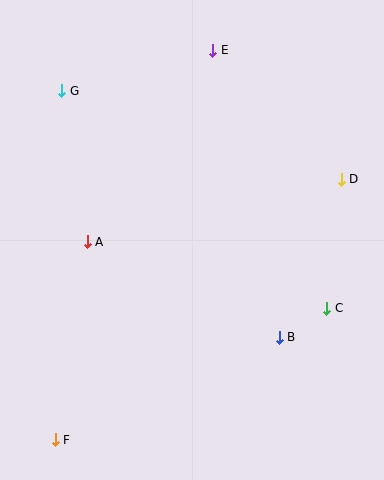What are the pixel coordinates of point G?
Point G is at (62, 91).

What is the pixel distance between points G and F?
The distance between G and F is 349 pixels.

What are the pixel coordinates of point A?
Point A is at (87, 242).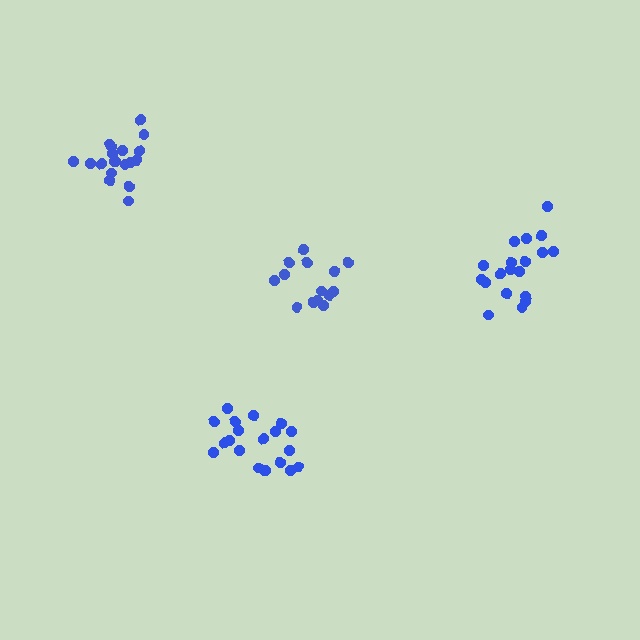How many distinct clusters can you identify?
There are 4 distinct clusters.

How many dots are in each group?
Group 1: 19 dots, Group 2: 19 dots, Group 3: 14 dots, Group 4: 19 dots (71 total).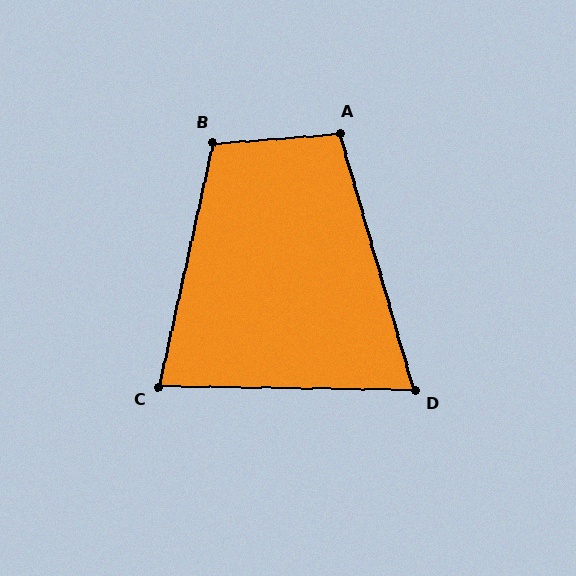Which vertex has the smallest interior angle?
D, at approximately 73 degrees.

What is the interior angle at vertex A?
Approximately 102 degrees (obtuse).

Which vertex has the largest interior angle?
B, at approximately 107 degrees.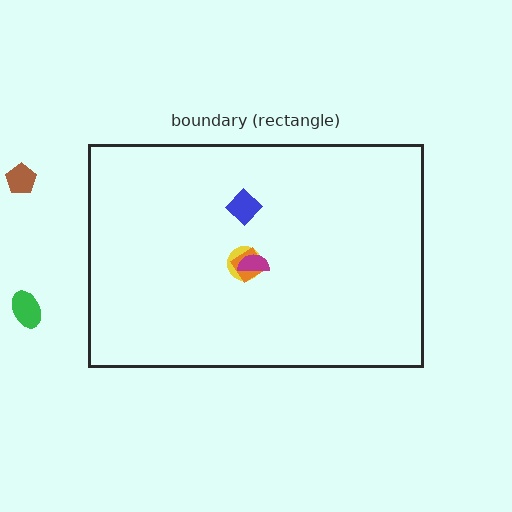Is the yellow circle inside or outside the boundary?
Inside.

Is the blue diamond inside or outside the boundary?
Inside.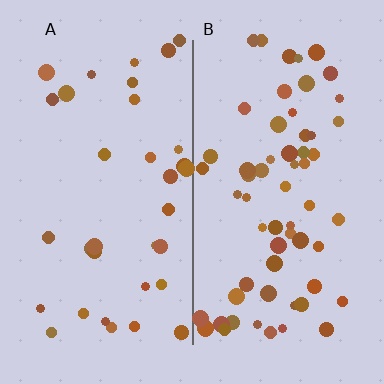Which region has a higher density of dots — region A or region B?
B (the right).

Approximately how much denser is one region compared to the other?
Approximately 1.8× — region B over region A.